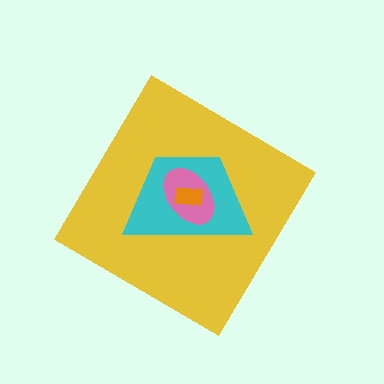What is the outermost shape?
The yellow diamond.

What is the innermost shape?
The orange rectangle.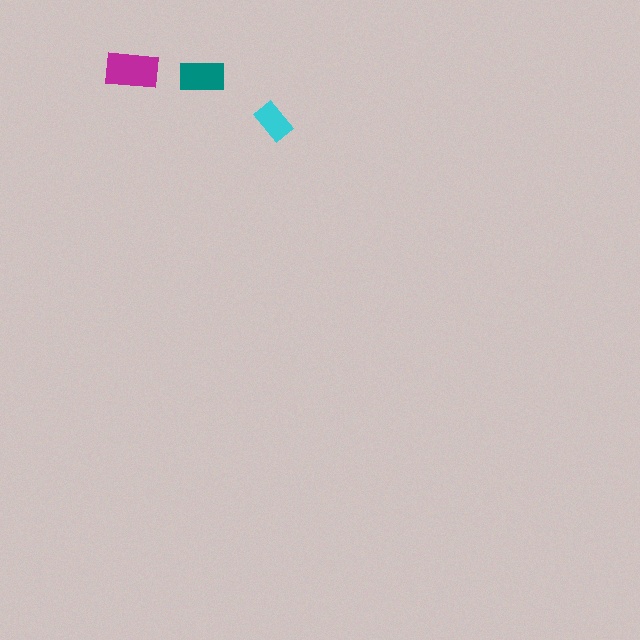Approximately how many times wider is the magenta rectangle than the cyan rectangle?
About 1.5 times wider.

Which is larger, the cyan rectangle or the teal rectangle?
The teal one.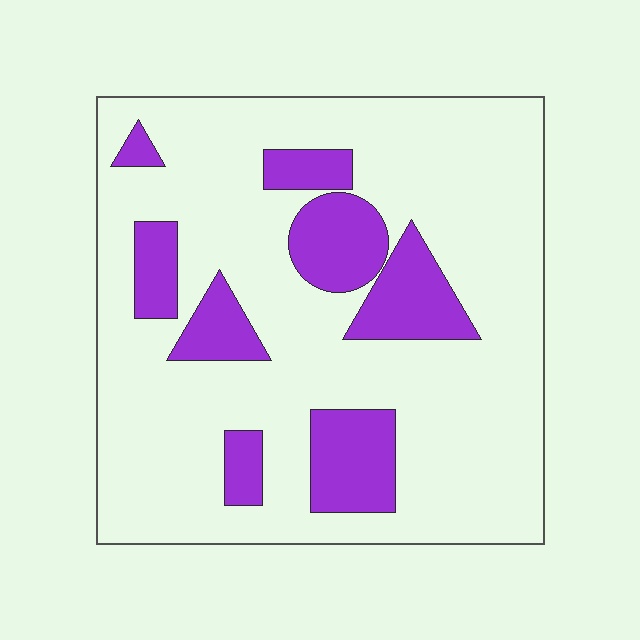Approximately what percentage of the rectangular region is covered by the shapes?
Approximately 20%.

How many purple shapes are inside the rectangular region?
8.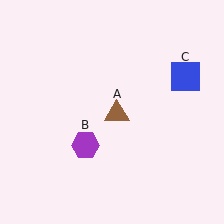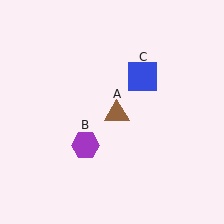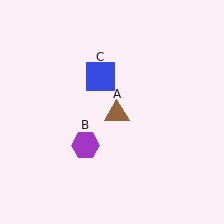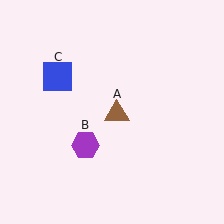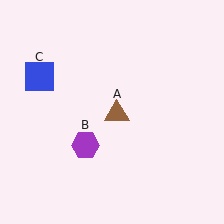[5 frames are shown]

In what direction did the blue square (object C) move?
The blue square (object C) moved left.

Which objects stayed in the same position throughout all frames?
Brown triangle (object A) and purple hexagon (object B) remained stationary.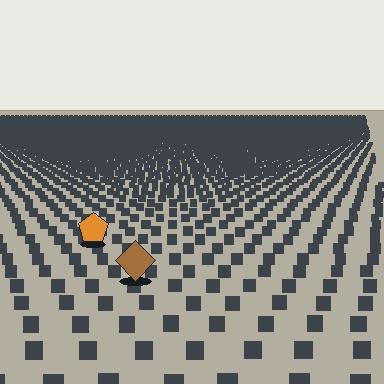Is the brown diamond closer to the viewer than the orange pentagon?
Yes. The brown diamond is closer — you can tell from the texture gradient: the ground texture is coarser near it.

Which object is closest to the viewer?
The brown diamond is closest. The texture marks near it are larger and more spread out.